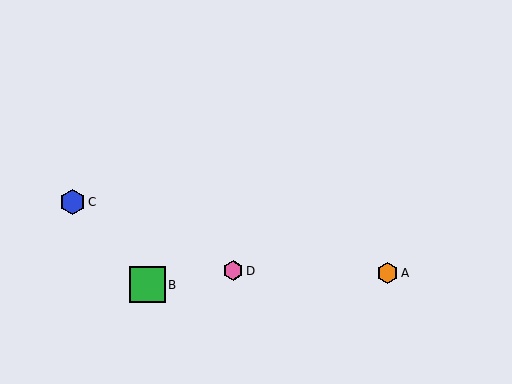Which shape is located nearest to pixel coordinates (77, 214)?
The blue hexagon (labeled C) at (72, 202) is nearest to that location.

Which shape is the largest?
The green square (labeled B) is the largest.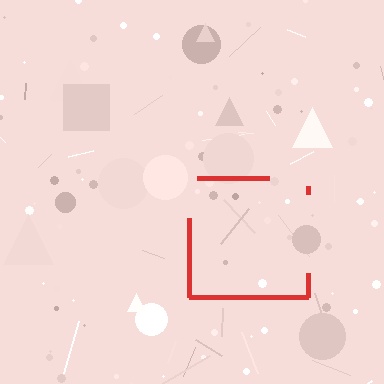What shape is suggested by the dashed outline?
The dashed outline suggests a square.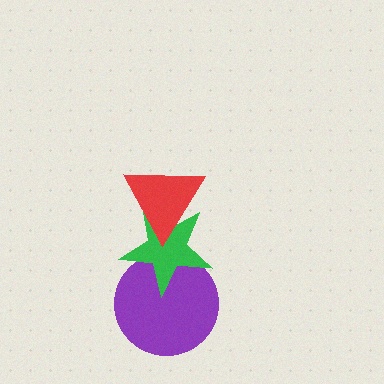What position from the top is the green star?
The green star is 2nd from the top.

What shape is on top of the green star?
The red triangle is on top of the green star.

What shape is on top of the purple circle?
The green star is on top of the purple circle.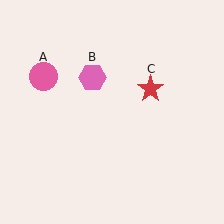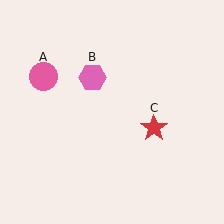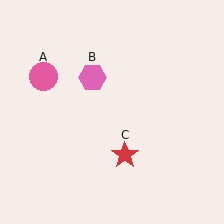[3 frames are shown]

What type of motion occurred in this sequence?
The red star (object C) rotated clockwise around the center of the scene.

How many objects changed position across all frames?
1 object changed position: red star (object C).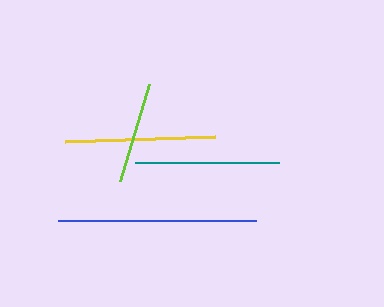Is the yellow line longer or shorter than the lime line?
The yellow line is longer than the lime line.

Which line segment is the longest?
The blue line is the longest at approximately 198 pixels.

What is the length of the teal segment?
The teal segment is approximately 143 pixels long.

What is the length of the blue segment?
The blue segment is approximately 198 pixels long.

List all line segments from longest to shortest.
From longest to shortest: blue, yellow, teal, lime.